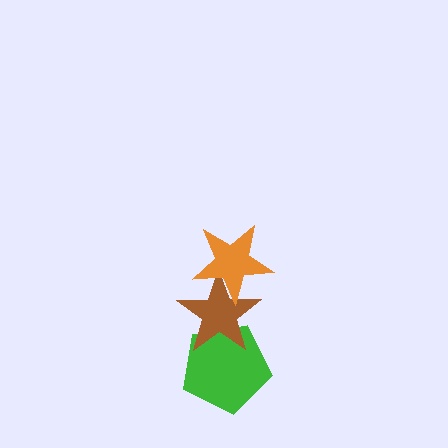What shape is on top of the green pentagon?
The brown star is on top of the green pentagon.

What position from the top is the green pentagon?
The green pentagon is 3rd from the top.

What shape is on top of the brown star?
The orange star is on top of the brown star.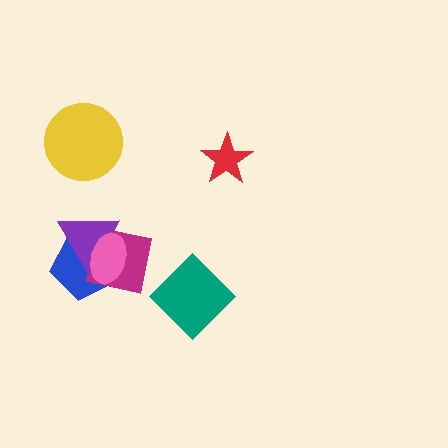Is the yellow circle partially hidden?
No, no other shape covers it.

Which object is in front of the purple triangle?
The pink ellipse is in front of the purple triangle.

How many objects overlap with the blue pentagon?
3 objects overlap with the blue pentagon.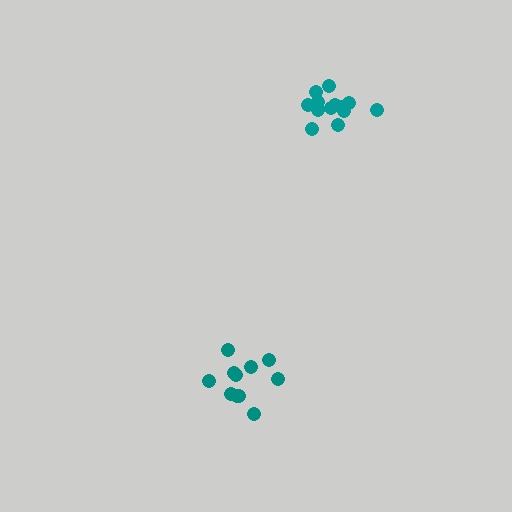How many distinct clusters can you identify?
There are 2 distinct clusters.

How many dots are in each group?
Group 1: 13 dots, Group 2: 11 dots (24 total).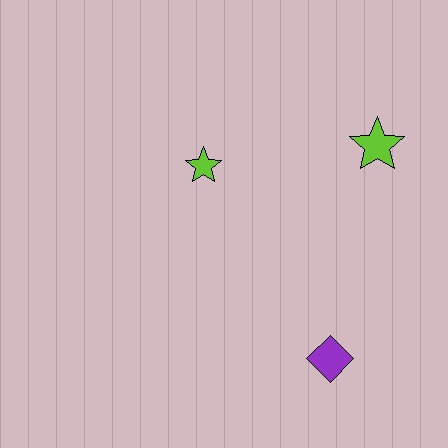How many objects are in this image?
There are 3 objects.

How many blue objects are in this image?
There are no blue objects.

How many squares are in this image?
There are no squares.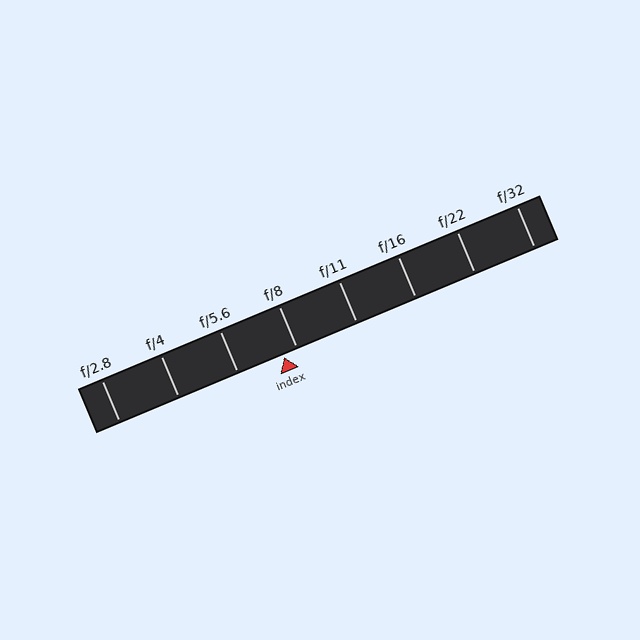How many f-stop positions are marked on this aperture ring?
There are 8 f-stop positions marked.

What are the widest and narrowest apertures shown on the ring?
The widest aperture shown is f/2.8 and the narrowest is f/32.